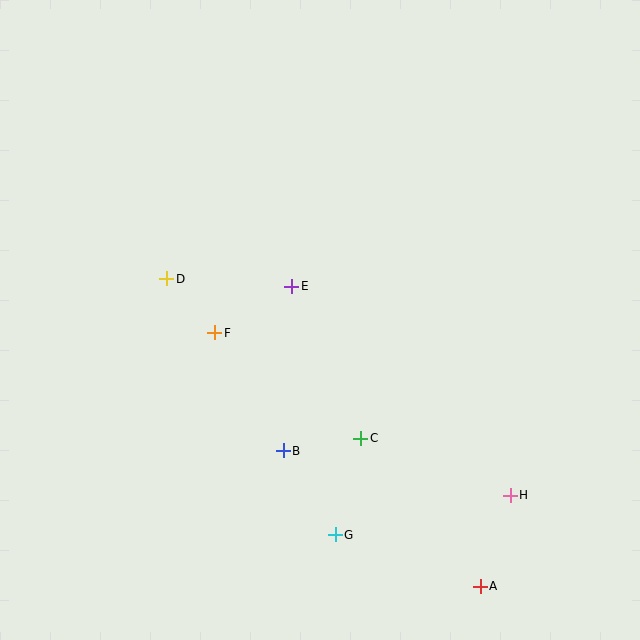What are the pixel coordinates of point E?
Point E is at (292, 286).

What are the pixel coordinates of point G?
Point G is at (335, 535).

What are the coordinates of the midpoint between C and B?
The midpoint between C and B is at (322, 444).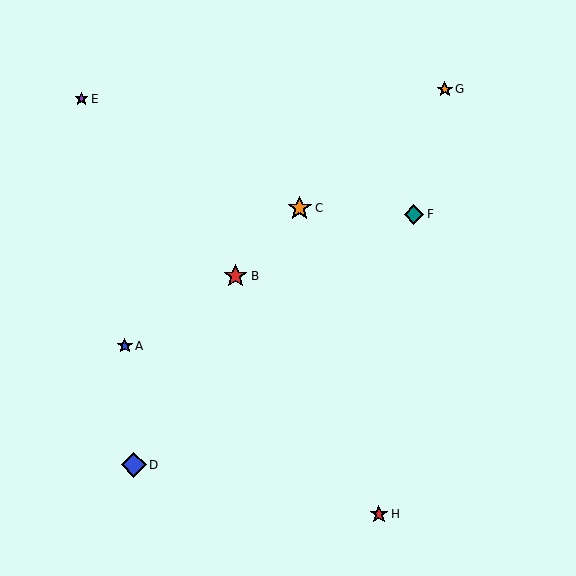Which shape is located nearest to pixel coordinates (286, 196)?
The orange star (labeled C) at (300, 208) is nearest to that location.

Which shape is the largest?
The blue diamond (labeled D) is the largest.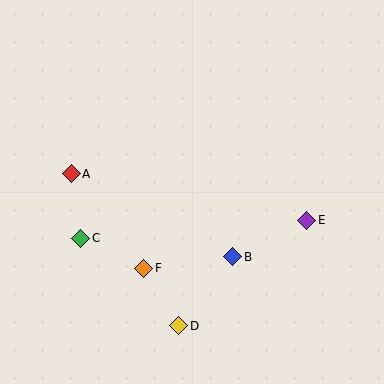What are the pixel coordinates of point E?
Point E is at (307, 220).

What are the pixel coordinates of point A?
Point A is at (71, 174).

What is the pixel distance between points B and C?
The distance between B and C is 153 pixels.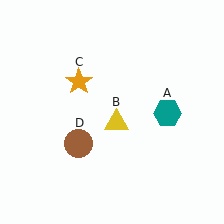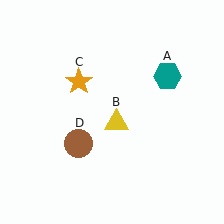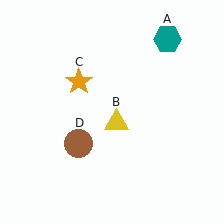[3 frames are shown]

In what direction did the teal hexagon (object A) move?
The teal hexagon (object A) moved up.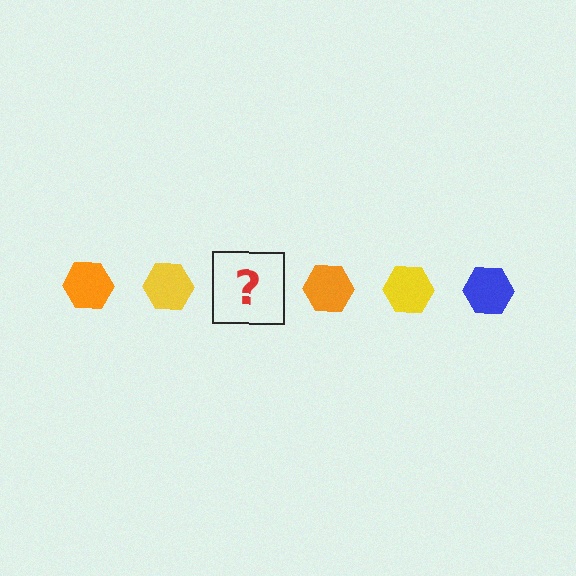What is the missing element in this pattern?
The missing element is a blue hexagon.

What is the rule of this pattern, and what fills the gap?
The rule is that the pattern cycles through orange, yellow, blue hexagons. The gap should be filled with a blue hexagon.